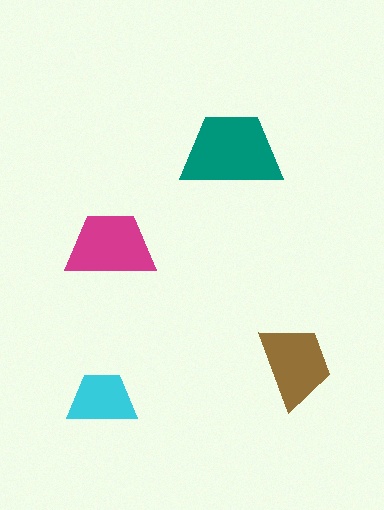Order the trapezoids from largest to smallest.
the teal one, the magenta one, the brown one, the cyan one.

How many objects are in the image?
There are 4 objects in the image.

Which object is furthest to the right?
The brown trapezoid is rightmost.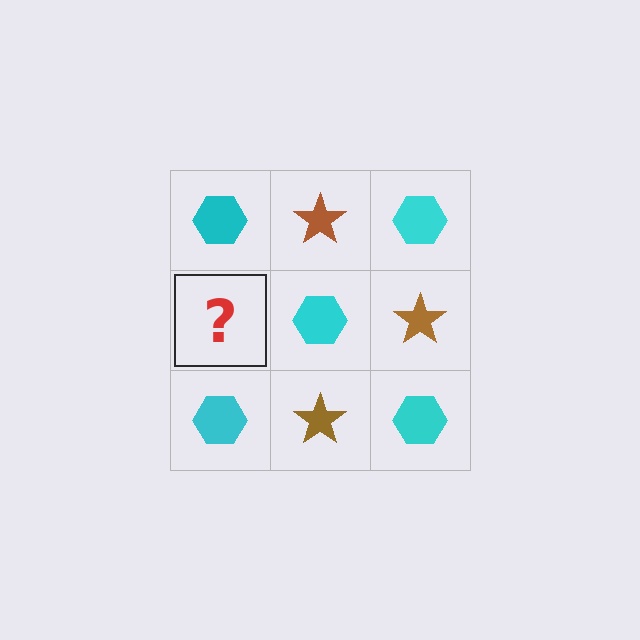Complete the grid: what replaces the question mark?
The question mark should be replaced with a brown star.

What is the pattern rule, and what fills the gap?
The rule is that it alternates cyan hexagon and brown star in a checkerboard pattern. The gap should be filled with a brown star.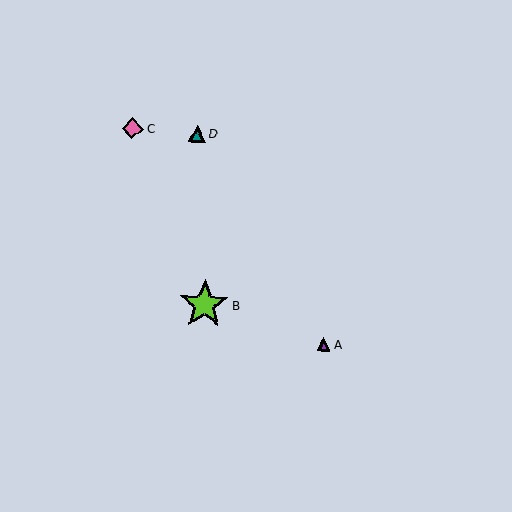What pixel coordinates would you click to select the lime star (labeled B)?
Click at (204, 305) to select the lime star B.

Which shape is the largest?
The lime star (labeled B) is the largest.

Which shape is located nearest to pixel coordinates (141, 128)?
The pink diamond (labeled C) at (133, 128) is nearest to that location.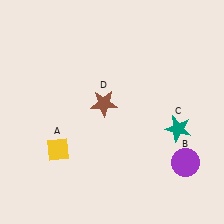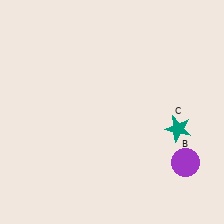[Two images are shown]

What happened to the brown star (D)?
The brown star (D) was removed in Image 2. It was in the top-left area of Image 1.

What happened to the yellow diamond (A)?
The yellow diamond (A) was removed in Image 2. It was in the bottom-left area of Image 1.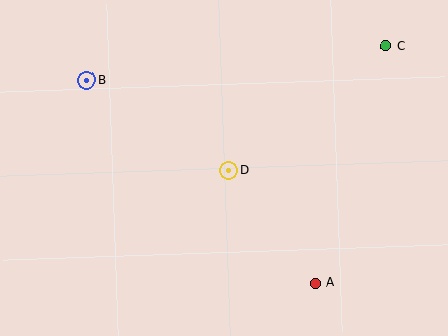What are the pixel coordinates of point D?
Point D is at (229, 171).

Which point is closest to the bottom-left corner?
Point B is closest to the bottom-left corner.